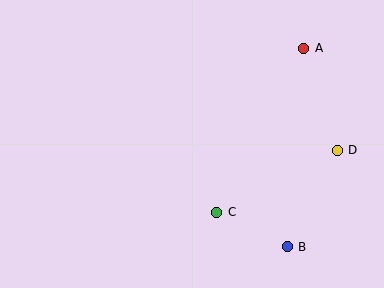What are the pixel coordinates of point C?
Point C is at (217, 212).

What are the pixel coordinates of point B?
Point B is at (287, 247).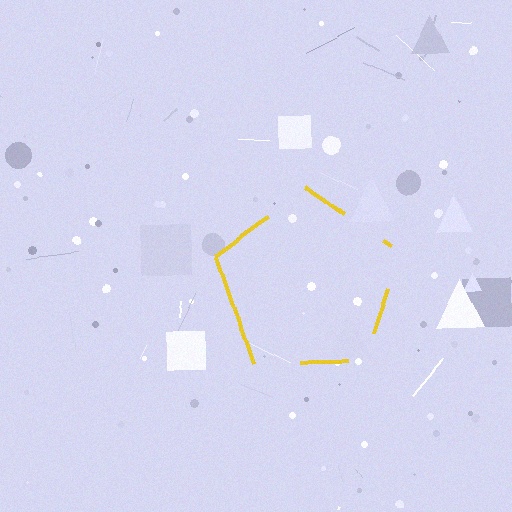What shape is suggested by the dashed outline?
The dashed outline suggests a pentagon.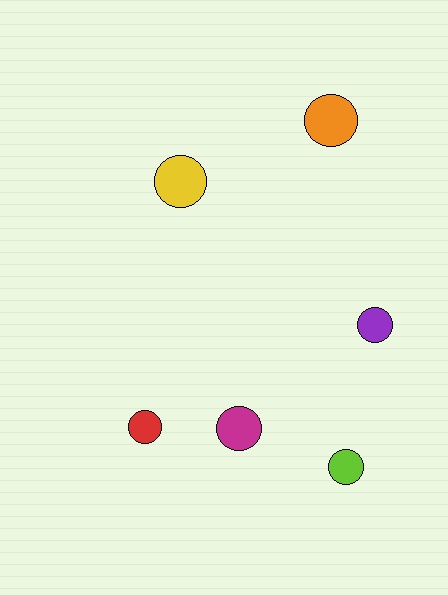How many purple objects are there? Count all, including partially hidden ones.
There is 1 purple object.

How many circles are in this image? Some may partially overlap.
There are 6 circles.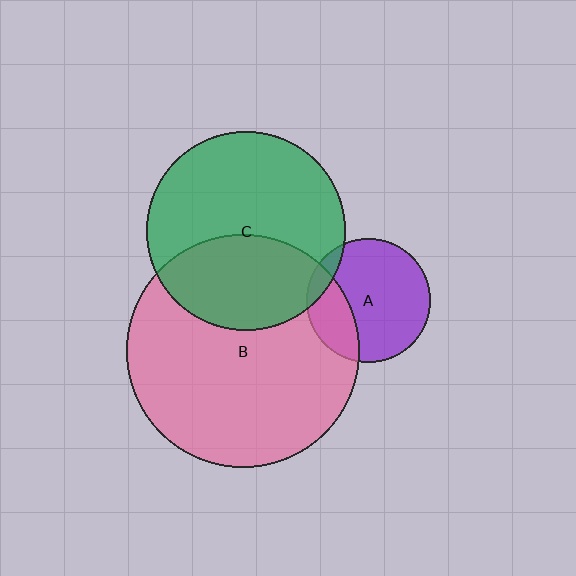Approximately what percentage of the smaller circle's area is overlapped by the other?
Approximately 40%.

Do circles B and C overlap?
Yes.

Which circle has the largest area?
Circle B (pink).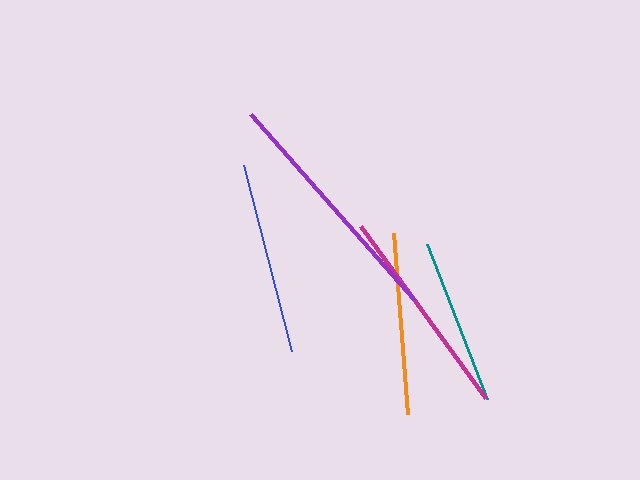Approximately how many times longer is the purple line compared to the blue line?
The purple line is approximately 1.3 times the length of the blue line.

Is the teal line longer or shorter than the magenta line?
The magenta line is longer than the teal line.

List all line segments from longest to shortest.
From longest to shortest: purple, magenta, blue, orange, teal.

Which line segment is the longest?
The purple line is the longest at approximately 248 pixels.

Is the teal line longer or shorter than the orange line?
The orange line is longer than the teal line.